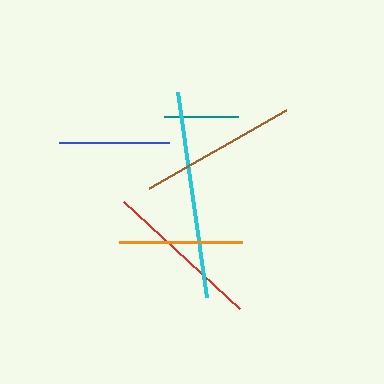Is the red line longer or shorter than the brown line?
The brown line is longer than the red line.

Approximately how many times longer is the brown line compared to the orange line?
The brown line is approximately 1.3 times the length of the orange line.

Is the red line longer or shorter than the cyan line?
The cyan line is longer than the red line.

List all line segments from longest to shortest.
From longest to shortest: cyan, brown, red, orange, blue, teal.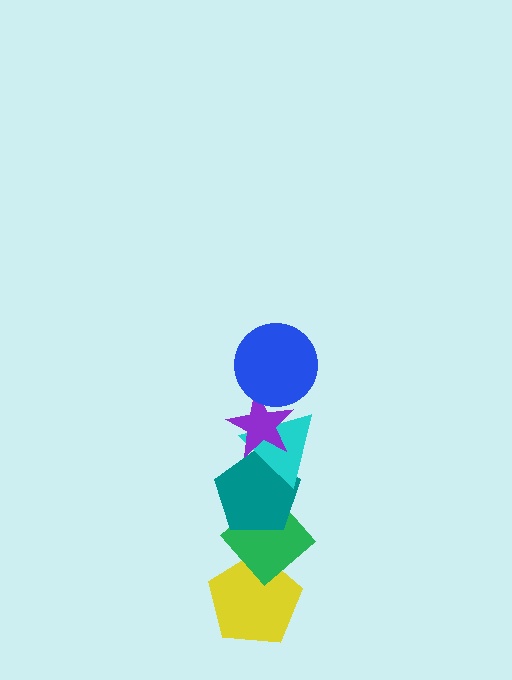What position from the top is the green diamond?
The green diamond is 5th from the top.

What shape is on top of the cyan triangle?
The purple star is on top of the cyan triangle.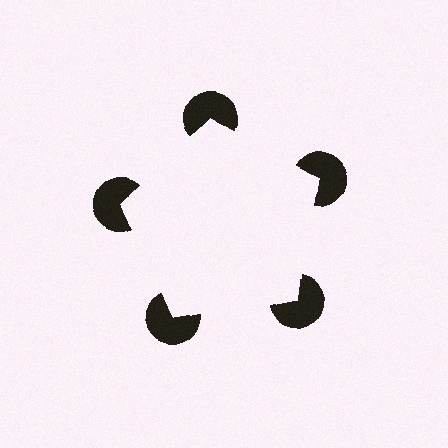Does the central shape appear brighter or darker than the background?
It typically appears slightly brighter than the background, even though no actual brightness change is drawn.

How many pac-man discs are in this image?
There are 5 — one at each vertex of the illusory pentagon.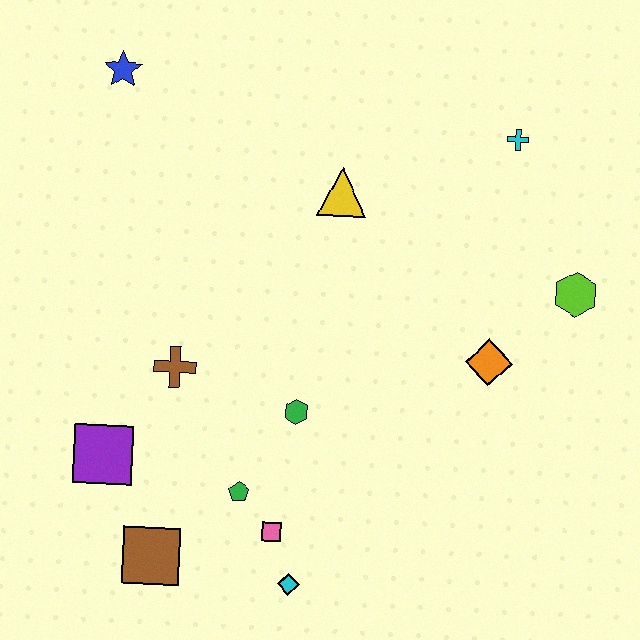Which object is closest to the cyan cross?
The lime hexagon is closest to the cyan cross.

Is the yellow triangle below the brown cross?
No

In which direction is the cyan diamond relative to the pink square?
The cyan diamond is below the pink square.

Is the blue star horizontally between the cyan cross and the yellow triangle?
No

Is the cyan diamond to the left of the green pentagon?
No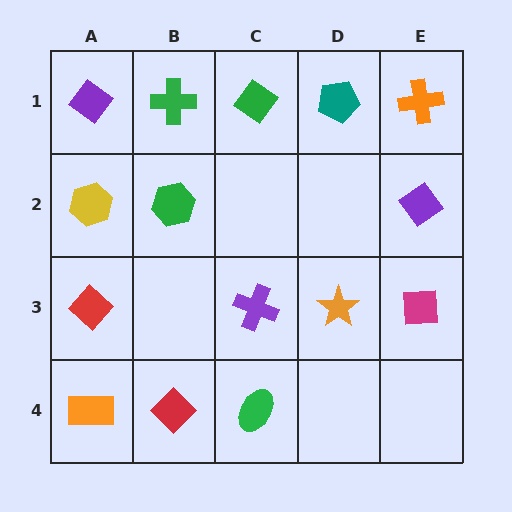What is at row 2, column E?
A purple diamond.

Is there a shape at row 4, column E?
No, that cell is empty.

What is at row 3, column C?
A purple cross.